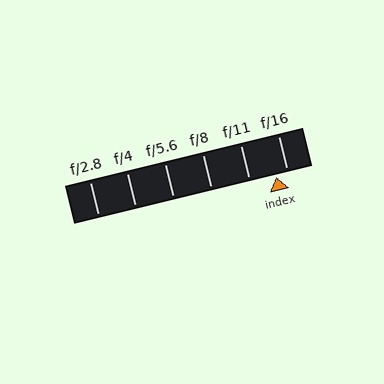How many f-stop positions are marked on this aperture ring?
There are 6 f-stop positions marked.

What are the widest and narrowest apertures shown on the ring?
The widest aperture shown is f/2.8 and the narrowest is f/16.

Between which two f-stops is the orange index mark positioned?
The index mark is between f/11 and f/16.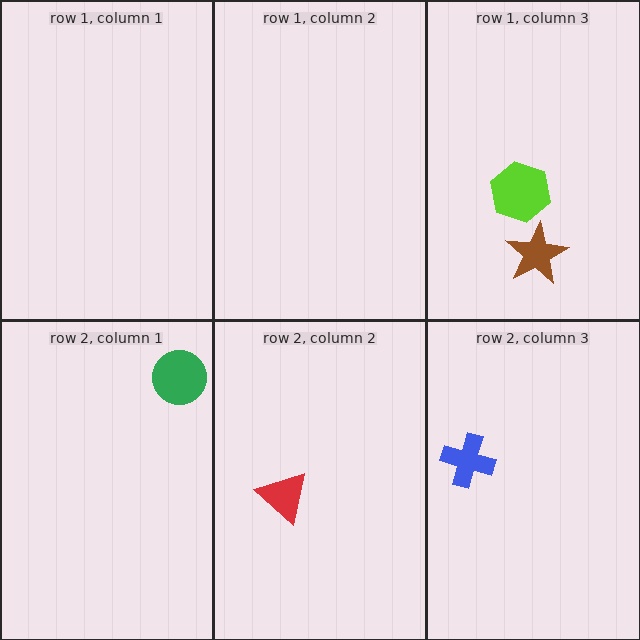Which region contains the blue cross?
The row 2, column 3 region.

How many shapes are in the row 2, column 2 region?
1.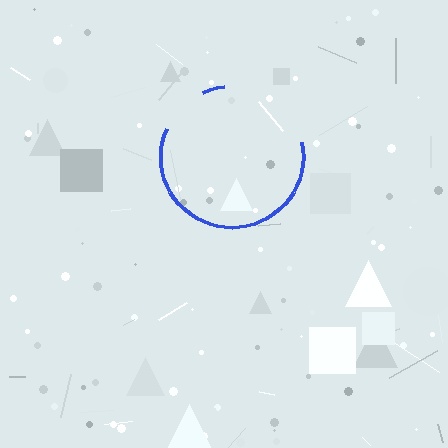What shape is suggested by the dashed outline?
The dashed outline suggests a circle.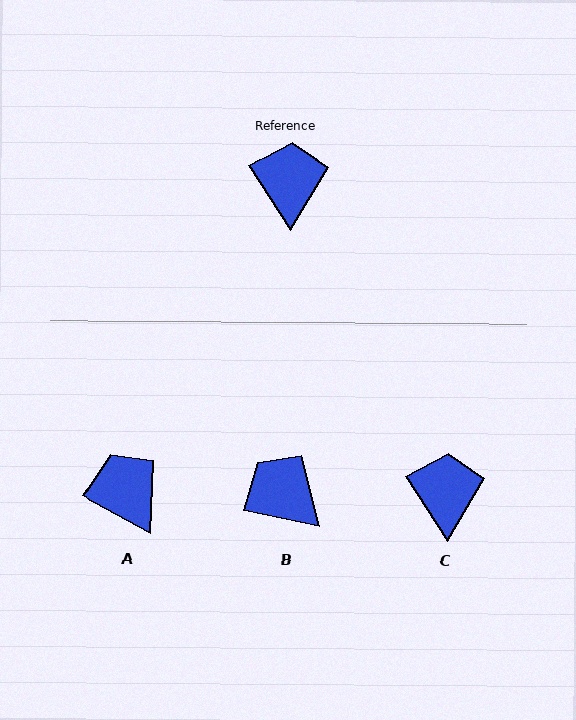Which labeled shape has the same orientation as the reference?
C.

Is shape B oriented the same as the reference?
No, it is off by about 45 degrees.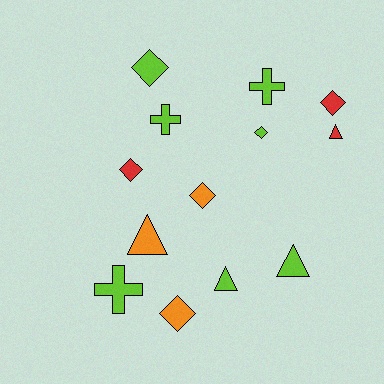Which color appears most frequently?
Lime, with 7 objects.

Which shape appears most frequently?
Diamond, with 6 objects.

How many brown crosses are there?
There are no brown crosses.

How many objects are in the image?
There are 13 objects.